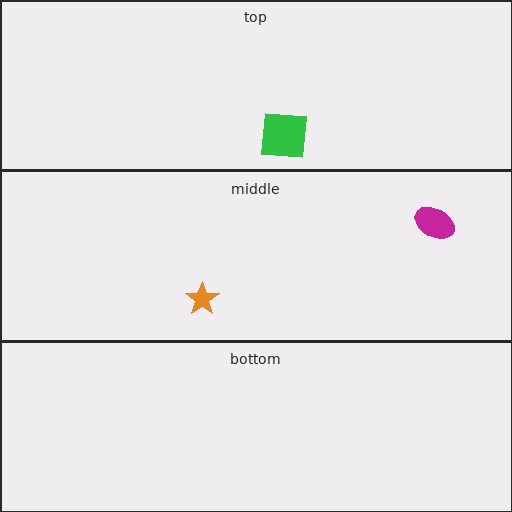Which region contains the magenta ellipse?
The middle region.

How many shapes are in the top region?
1.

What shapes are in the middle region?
The orange star, the magenta ellipse.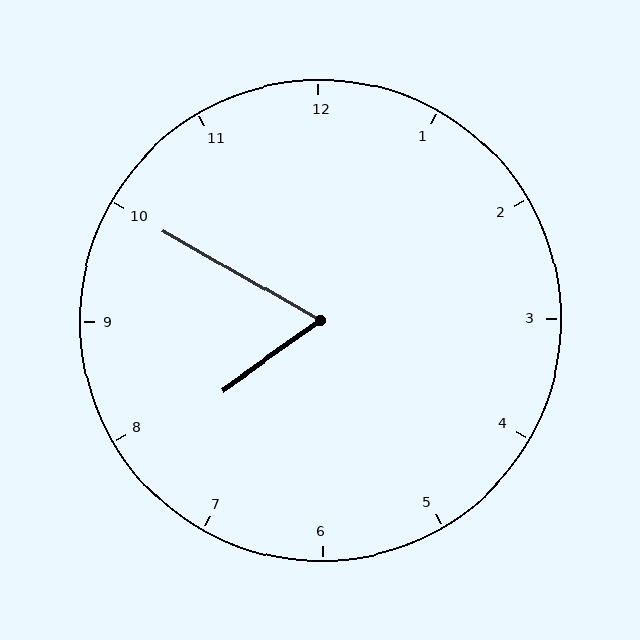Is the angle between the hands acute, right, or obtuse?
It is acute.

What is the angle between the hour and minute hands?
Approximately 65 degrees.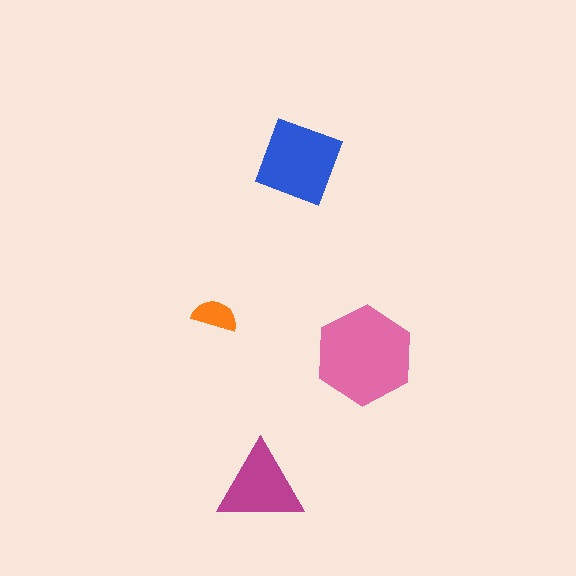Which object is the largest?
The pink hexagon.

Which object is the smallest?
The orange semicircle.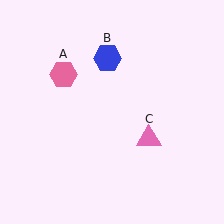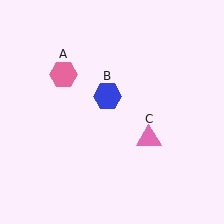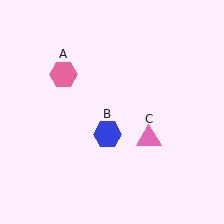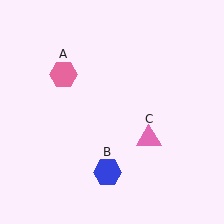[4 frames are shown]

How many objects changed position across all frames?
1 object changed position: blue hexagon (object B).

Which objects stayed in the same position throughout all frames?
Pink hexagon (object A) and pink triangle (object C) remained stationary.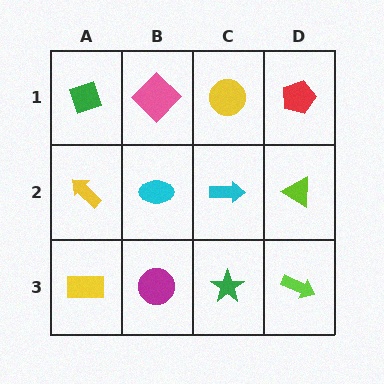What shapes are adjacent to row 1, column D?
A lime triangle (row 2, column D), a yellow circle (row 1, column C).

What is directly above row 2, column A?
A green diamond.